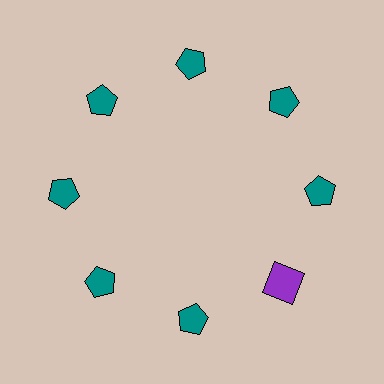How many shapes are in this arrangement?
There are 8 shapes arranged in a ring pattern.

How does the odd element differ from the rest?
It differs in both color (purple instead of teal) and shape (square instead of pentagon).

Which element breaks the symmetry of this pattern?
The purple square at roughly the 4 o'clock position breaks the symmetry. All other shapes are teal pentagons.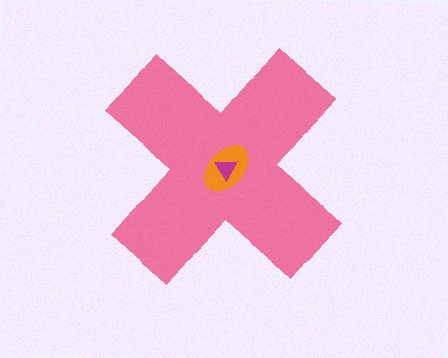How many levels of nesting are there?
3.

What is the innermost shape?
The magenta triangle.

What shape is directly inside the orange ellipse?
The magenta triangle.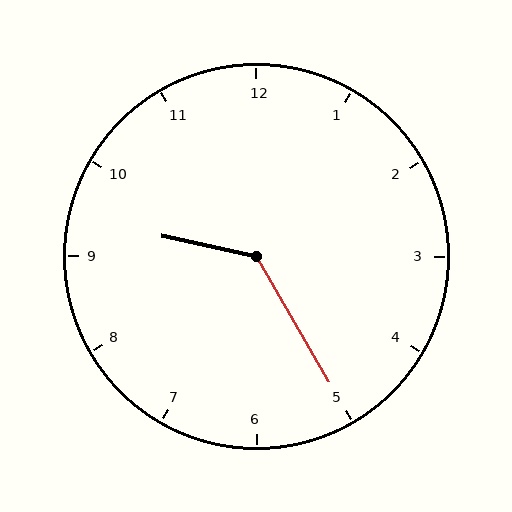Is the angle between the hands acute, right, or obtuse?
It is obtuse.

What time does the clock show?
9:25.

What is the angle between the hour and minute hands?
Approximately 132 degrees.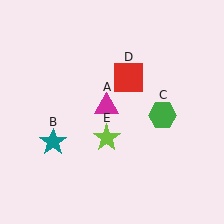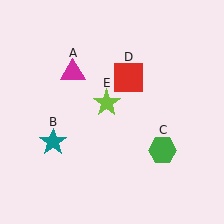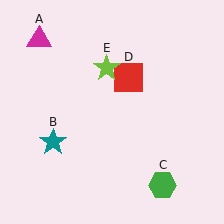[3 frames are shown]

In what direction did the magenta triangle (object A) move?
The magenta triangle (object A) moved up and to the left.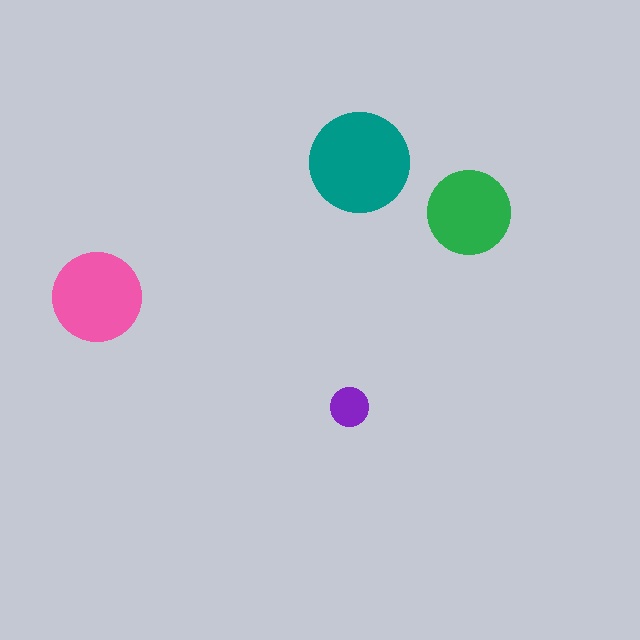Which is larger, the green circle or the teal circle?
The teal one.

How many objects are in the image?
There are 4 objects in the image.